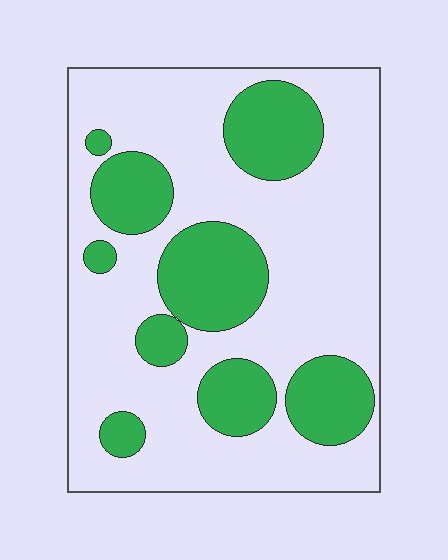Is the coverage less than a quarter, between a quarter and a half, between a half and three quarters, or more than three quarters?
Between a quarter and a half.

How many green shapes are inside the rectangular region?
9.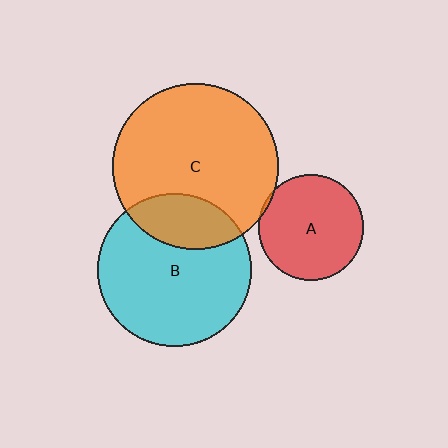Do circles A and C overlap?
Yes.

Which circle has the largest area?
Circle C (orange).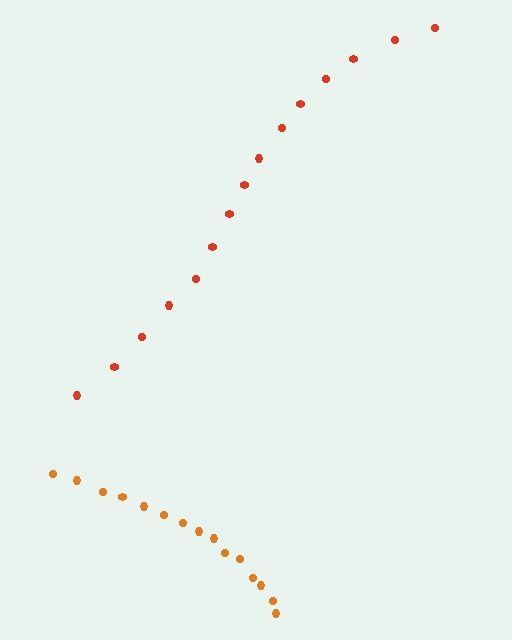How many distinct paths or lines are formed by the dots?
There are 2 distinct paths.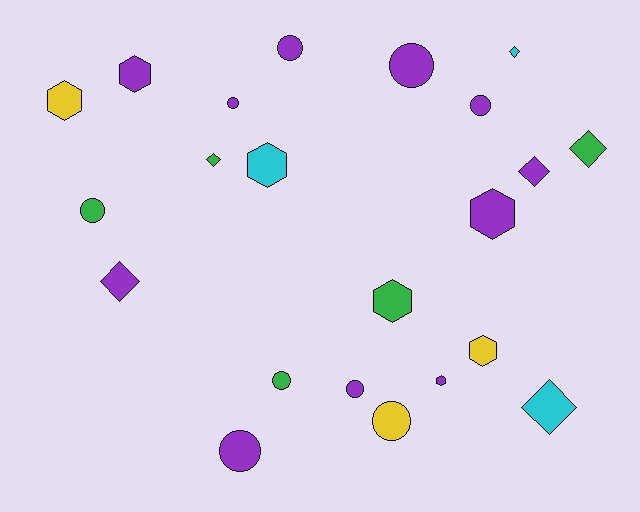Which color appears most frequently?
Purple, with 11 objects.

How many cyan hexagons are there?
There is 1 cyan hexagon.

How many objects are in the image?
There are 22 objects.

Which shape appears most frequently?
Circle, with 9 objects.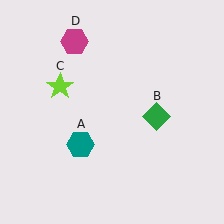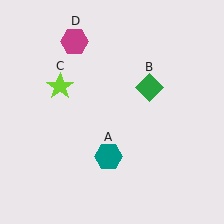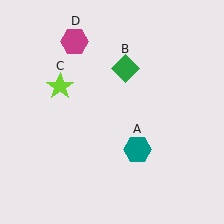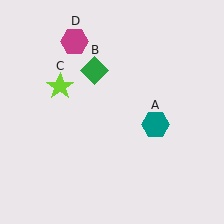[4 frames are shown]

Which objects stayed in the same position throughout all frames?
Lime star (object C) and magenta hexagon (object D) remained stationary.